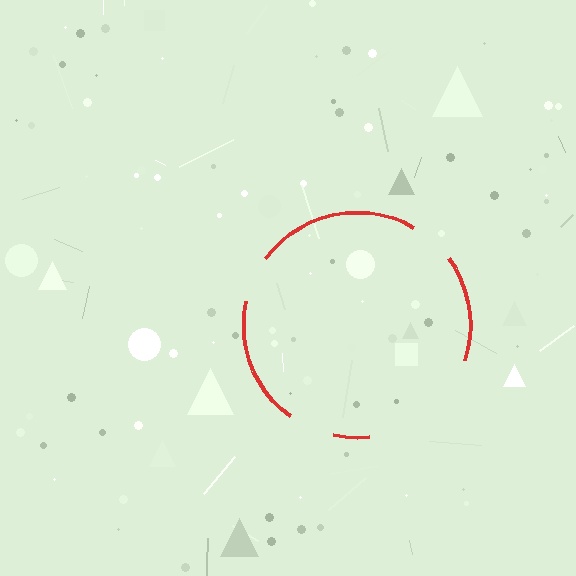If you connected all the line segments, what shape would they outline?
They would outline a circle.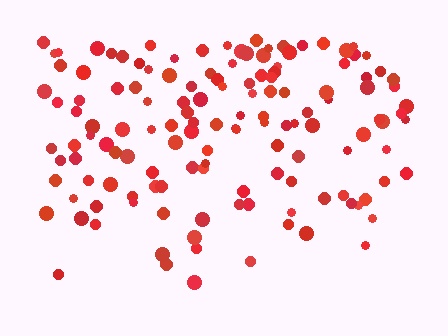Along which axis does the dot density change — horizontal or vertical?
Vertical.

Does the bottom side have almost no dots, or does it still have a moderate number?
Still a moderate number, just noticeably fewer than the top.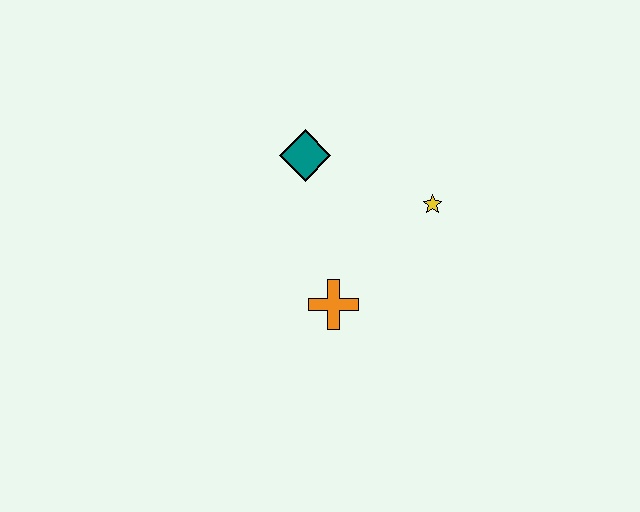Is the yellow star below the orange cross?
No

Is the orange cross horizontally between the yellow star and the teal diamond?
Yes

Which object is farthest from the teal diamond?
The orange cross is farthest from the teal diamond.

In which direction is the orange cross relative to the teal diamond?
The orange cross is below the teal diamond.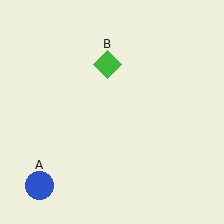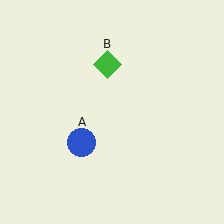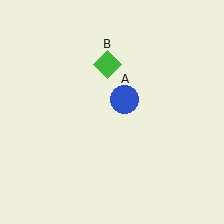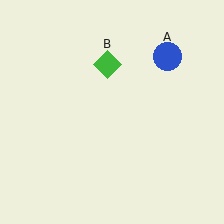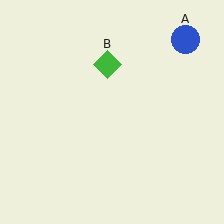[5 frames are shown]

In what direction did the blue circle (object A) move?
The blue circle (object A) moved up and to the right.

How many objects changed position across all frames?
1 object changed position: blue circle (object A).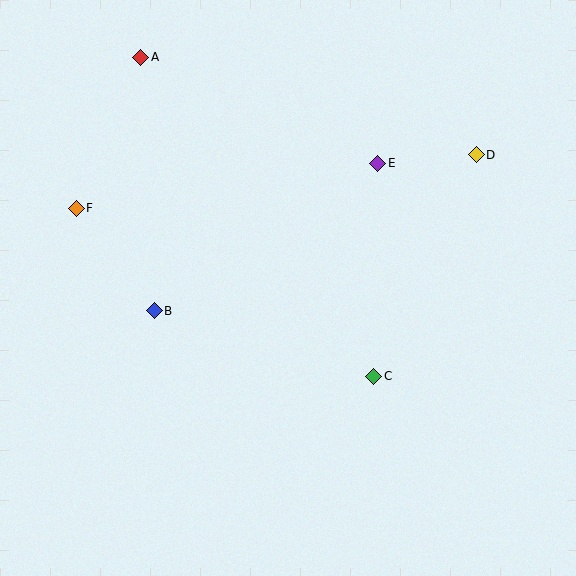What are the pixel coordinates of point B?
Point B is at (154, 311).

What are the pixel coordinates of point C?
Point C is at (374, 376).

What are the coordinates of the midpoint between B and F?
The midpoint between B and F is at (115, 259).